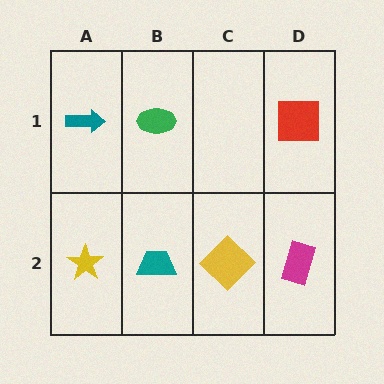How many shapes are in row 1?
3 shapes.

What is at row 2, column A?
A yellow star.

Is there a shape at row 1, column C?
No, that cell is empty.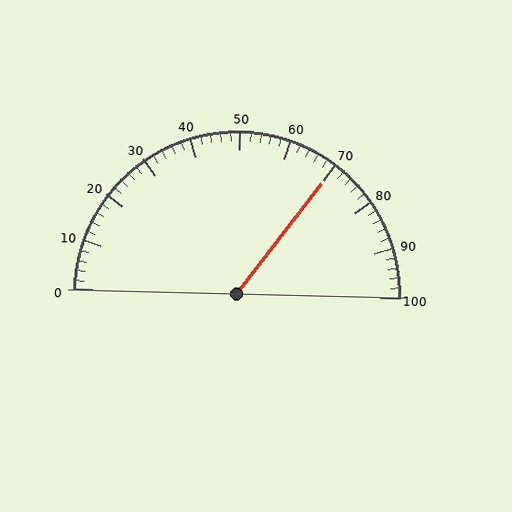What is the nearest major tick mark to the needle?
The nearest major tick mark is 70.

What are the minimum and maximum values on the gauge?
The gauge ranges from 0 to 100.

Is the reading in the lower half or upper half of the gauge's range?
The reading is in the upper half of the range (0 to 100).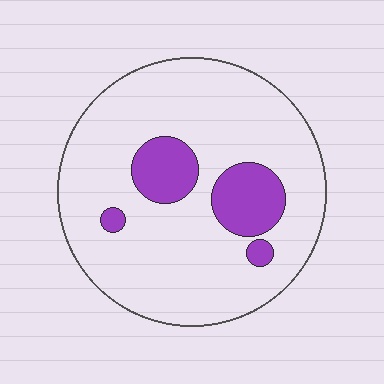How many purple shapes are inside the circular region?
4.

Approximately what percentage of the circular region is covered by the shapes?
Approximately 15%.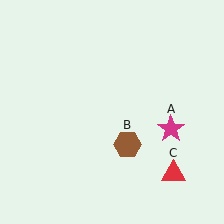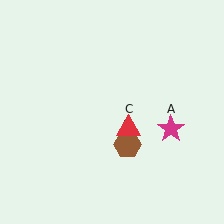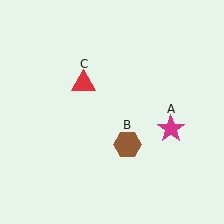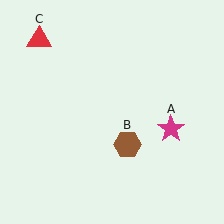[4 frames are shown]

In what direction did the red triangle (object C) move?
The red triangle (object C) moved up and to the left.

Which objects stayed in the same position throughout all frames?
Magenta star (object A) and brown hexagon (object B) remained stationary.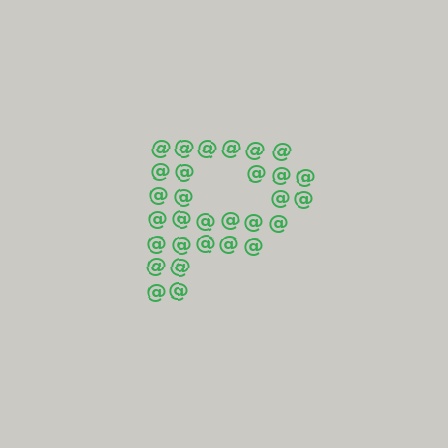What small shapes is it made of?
It is made of small at signs.